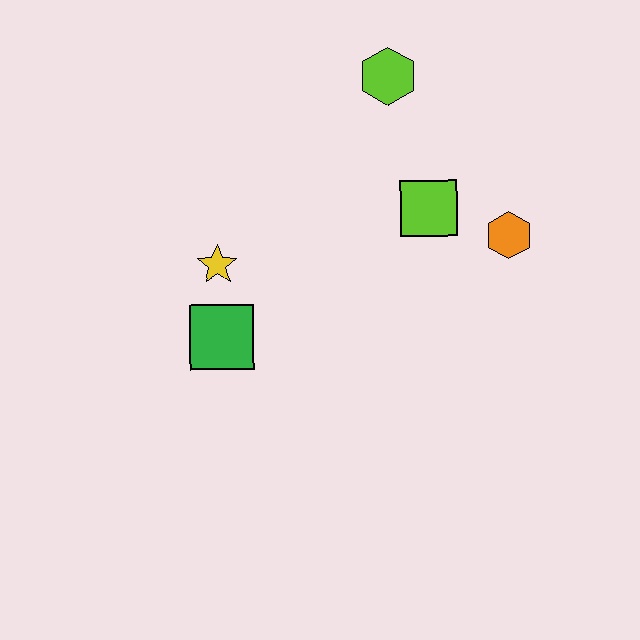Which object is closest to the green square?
The yellow star is closest to the green square.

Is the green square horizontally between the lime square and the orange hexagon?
No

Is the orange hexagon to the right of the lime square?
Yes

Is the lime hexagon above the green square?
Yes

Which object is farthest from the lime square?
The green square is farthest from the lime square.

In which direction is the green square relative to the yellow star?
The green square is below the yellow star.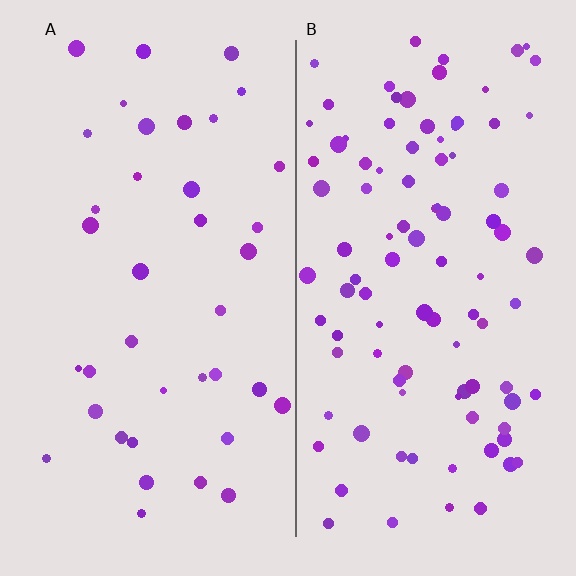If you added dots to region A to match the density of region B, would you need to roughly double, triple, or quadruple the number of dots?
Approximately triple.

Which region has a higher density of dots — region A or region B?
B (the right).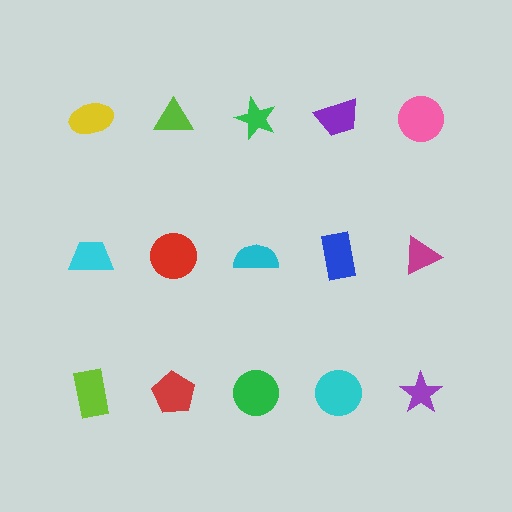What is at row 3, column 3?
A green circle.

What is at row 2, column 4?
A blue rectangle.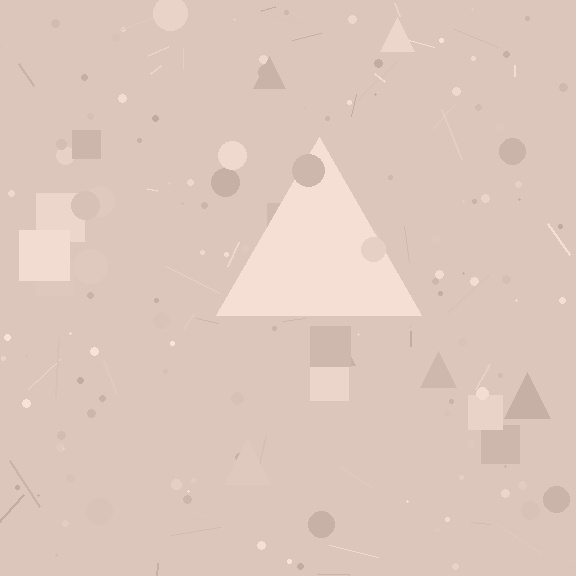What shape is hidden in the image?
A triangle is hidden in the image.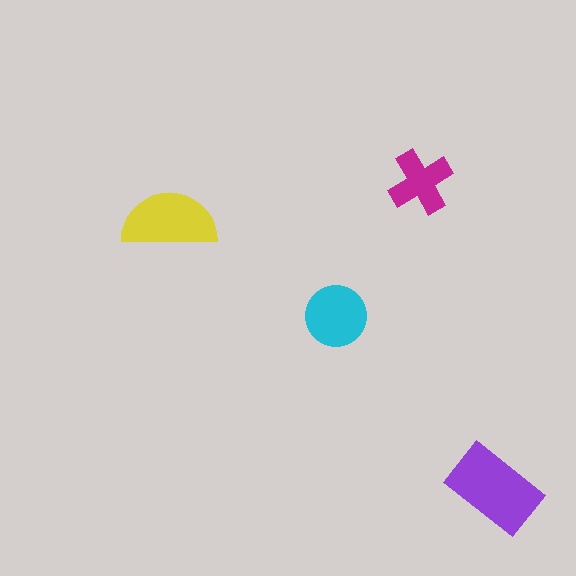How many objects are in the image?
There are 4 objects in the image.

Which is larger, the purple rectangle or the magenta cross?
The purple rectangle.